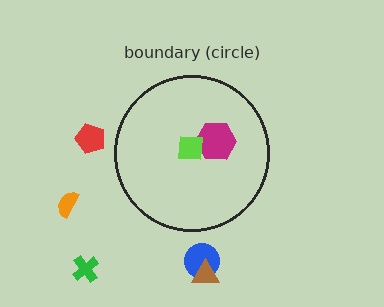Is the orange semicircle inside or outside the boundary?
Outside.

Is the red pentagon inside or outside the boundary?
Outside.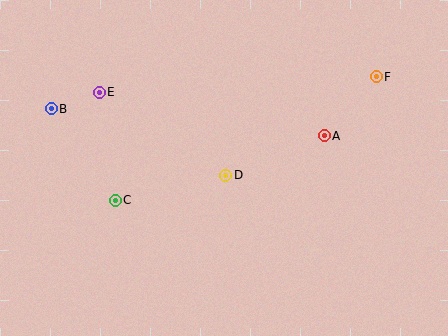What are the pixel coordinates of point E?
Point E is at (99, 92).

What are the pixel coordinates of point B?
Point B is at (51, 109).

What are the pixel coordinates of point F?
Point F is at (376, 77).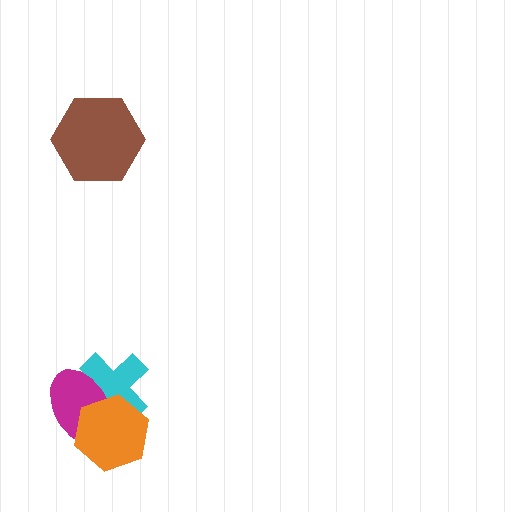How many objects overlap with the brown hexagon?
0 objects overlap with the brown hexagon.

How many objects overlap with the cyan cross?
2 objects overlap with the cyan cross.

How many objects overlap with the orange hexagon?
2 objects overlap with the orange hexagon.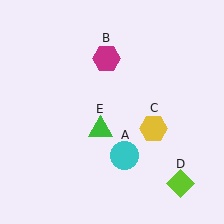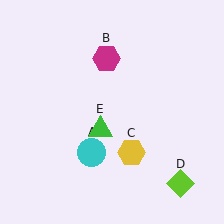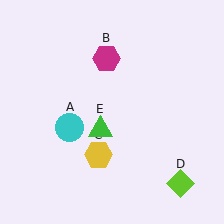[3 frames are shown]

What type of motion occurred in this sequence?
The cyan circle (object A), yellow hexagon (object C) rotated clockwise around the center of the scene.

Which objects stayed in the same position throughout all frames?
Magenta hexagon (object B) and lime diamond (object D) and green triangle (object E) remained stationary.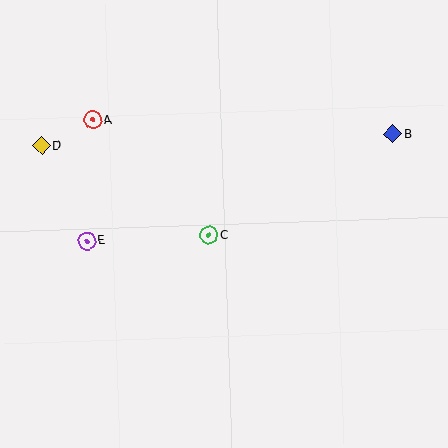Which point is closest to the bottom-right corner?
Point B is closest to the bottom-right corner.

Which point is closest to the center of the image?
Point C at (209, 235) is closest to the center.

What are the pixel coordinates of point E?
Point E is at (87, 241).